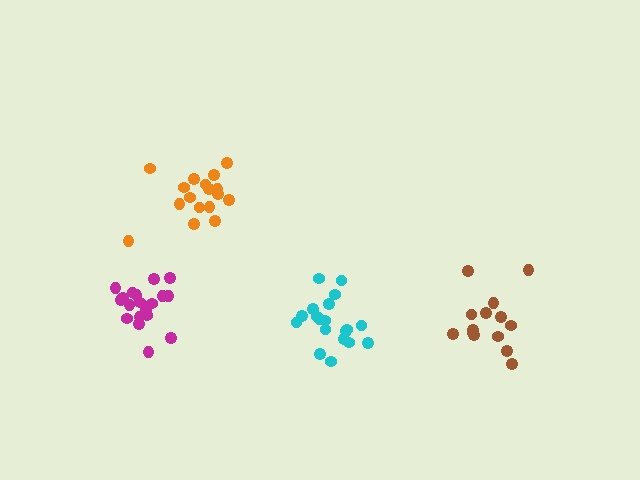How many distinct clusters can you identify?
There are 4 distinct clusters.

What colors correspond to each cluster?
The clusters are colored: magenta, brown, orange, cyan.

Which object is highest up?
The orange cluster is topmost.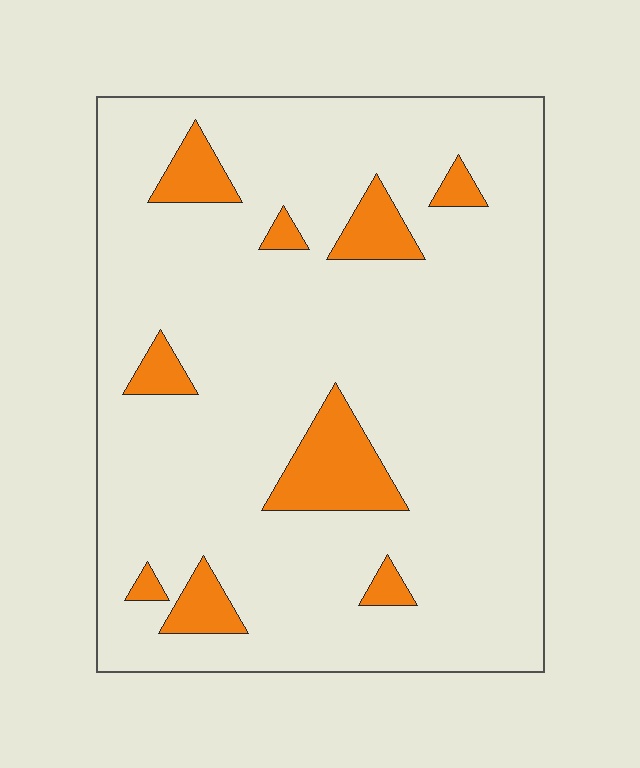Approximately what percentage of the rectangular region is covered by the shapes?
Approximately 10%.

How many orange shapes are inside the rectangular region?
9.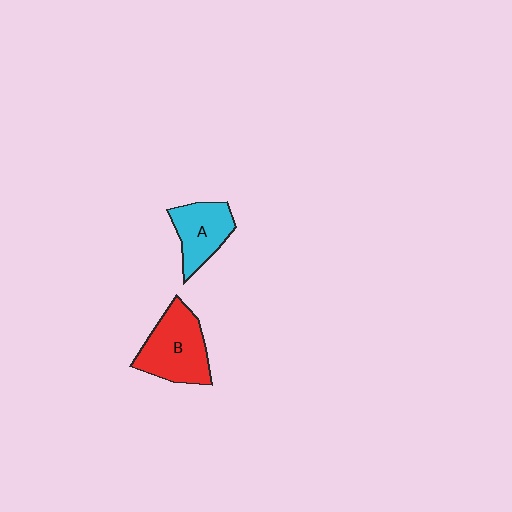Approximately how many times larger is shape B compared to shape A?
Approximately 1.4 times.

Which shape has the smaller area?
Shape A (cyan).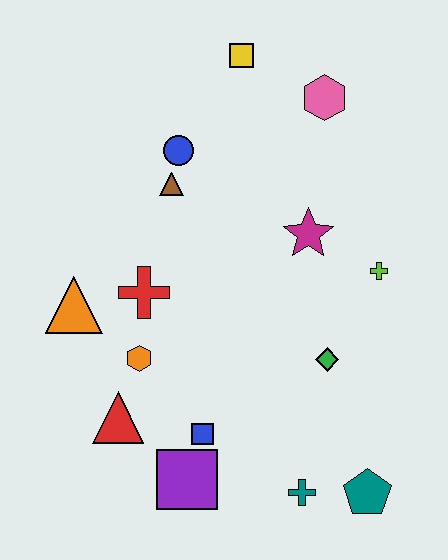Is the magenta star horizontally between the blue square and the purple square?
No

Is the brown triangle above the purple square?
Yes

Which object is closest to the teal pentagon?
The teal cross is closest to the teal pentagon.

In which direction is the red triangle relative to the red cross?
The red triangle is below the red cross.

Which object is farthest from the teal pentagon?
The yellow square is farthest from the teal pentagon.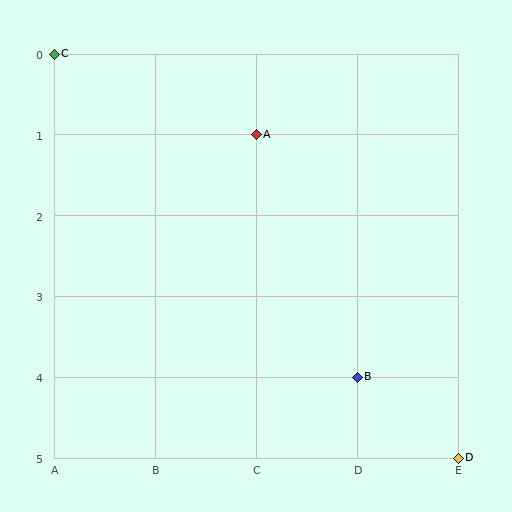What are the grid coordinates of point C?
Point C is at grid coordinates (A, 0).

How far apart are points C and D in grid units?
Points C and D are 4 columns and 5 rows apart (about 6.4 grid units diagonally).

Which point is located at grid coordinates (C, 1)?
Point A is at (C, 1).